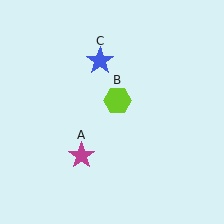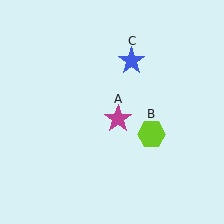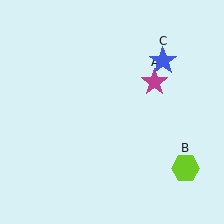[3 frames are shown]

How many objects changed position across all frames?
3 objects changed position: magenta star (object A), lime hexagon (object B), blue star (object C).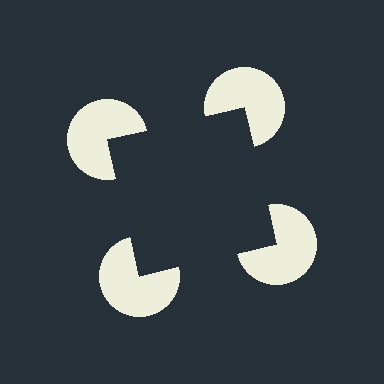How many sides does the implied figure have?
4 sides.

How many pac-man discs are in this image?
There are 4 — one at each vertex of the illusory square.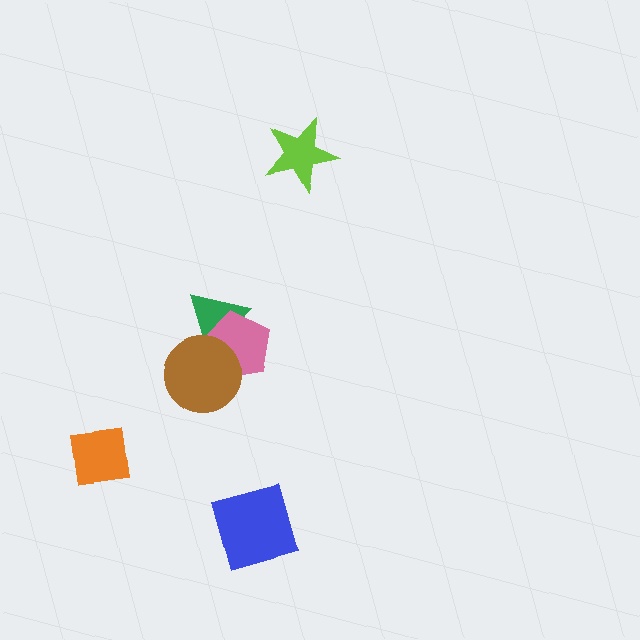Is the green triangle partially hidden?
Yes, it is partially covered by another shape.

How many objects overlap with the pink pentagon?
2 objects overlap with the pink pentagon.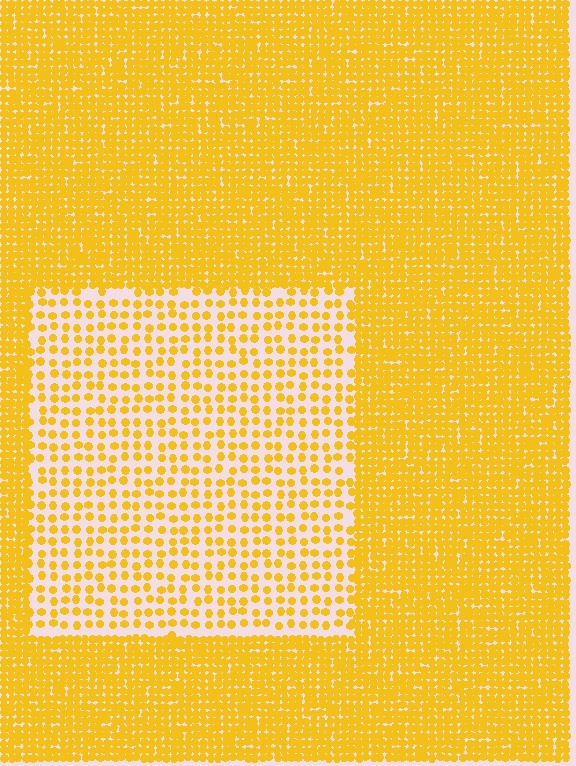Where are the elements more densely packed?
The elements are more densely packed outside the rectangle boundary.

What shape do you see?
I see a rectangle.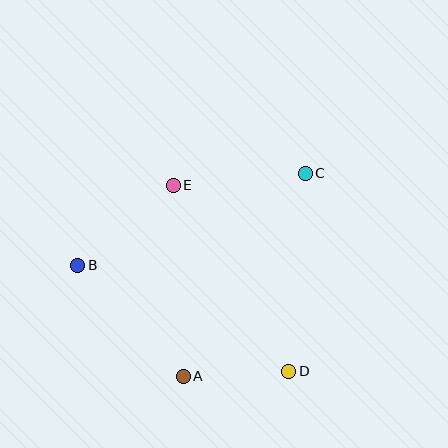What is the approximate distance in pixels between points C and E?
The distance between C and E is approximately 133 pixels.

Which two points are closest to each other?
Points A and D are closest to each other.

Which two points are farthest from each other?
Points B and C are farthest from each other.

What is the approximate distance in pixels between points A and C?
The distance between A and C is approximately 237 pixels.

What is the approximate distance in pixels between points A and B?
The distance between A and B is approximately 153 pixels.